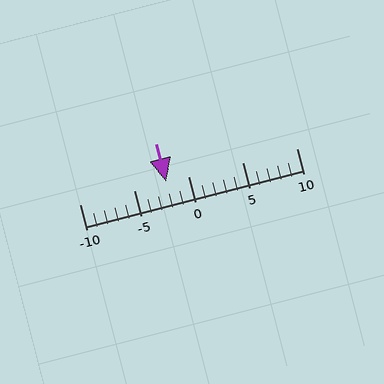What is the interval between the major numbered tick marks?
The major tick marks are spaced 5 units apart.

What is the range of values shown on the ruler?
The ruler shows values from -10 to 10.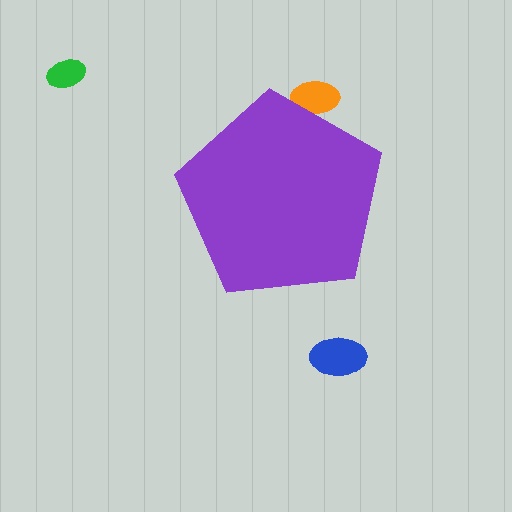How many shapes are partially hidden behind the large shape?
1 shape is partially hidden.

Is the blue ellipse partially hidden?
No, the blue ellipse is fully visible.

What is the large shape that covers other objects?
A purple pentagon.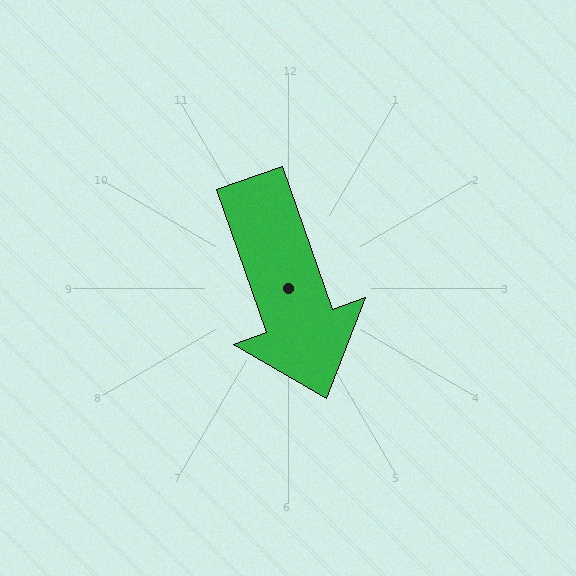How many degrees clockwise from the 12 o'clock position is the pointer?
Approximately 161 degrees.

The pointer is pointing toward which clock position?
Roughly 5 o'clock.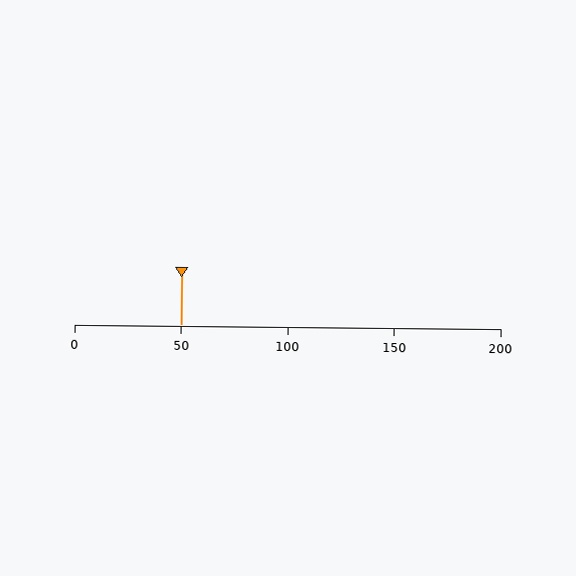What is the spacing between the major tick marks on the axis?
The major ticks are spaced 50 apart.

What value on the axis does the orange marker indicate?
The marker indicates approximately 50.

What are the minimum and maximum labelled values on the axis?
The axis runs from 0 to 200.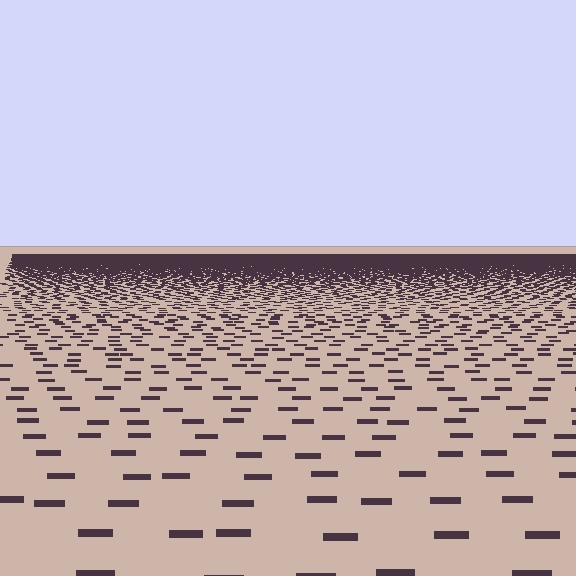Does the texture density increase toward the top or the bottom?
Density increases toward the top.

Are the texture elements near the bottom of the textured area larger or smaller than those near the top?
Larger. Near the bottom, elements are closer to the viewer and appear at a bigger on-screen size.